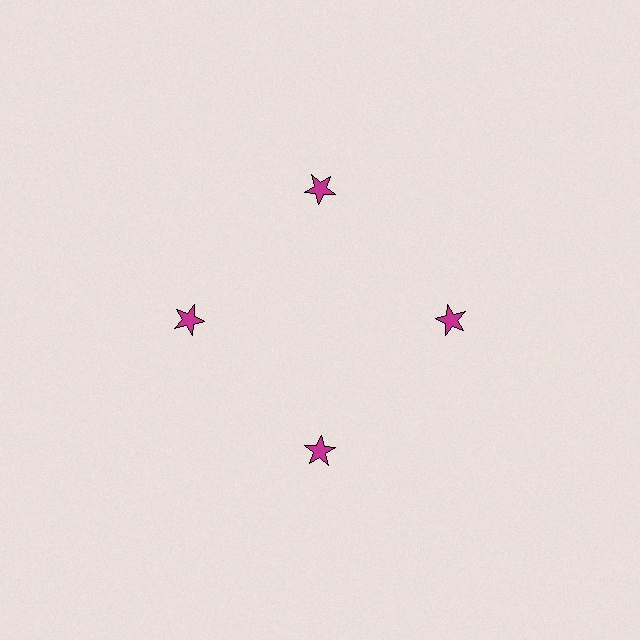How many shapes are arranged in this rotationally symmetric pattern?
There are 4 shapes, arranged in 4 groups of 1.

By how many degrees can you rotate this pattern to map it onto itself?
The pattern maps onto itself every 90 degrees of rotation.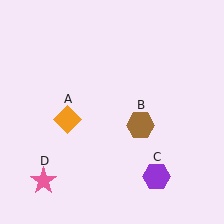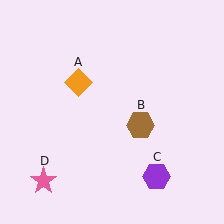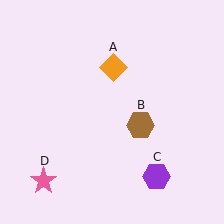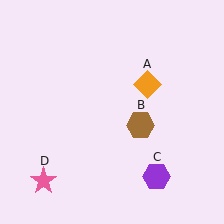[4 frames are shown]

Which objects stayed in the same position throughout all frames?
Brown hexagon (object B) and purple hexagon (object C) and pink star (object D) remained stationary.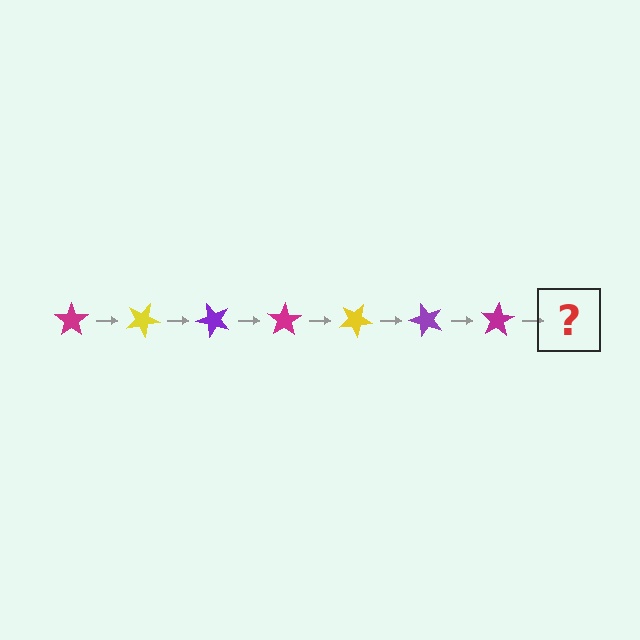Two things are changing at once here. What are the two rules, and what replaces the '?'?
The two rules are that it rotates 25 degrees each step and the color cycles through magenta, yellow, and purple. The '?' should be a yellow star, rotated 175 degrees from the start.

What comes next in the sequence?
The next element should be a yellow star, rotated 175 degrees from the start.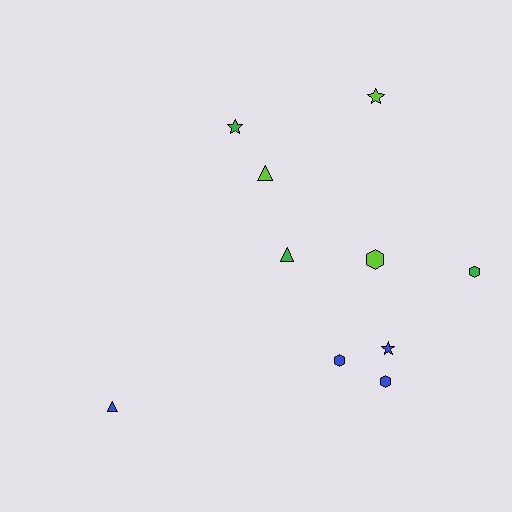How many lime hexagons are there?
There is 1 lime hexagon.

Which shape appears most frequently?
Hexagon, with 4 objects.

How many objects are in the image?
There are 10 objects.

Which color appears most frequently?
Blue, with 4 objects.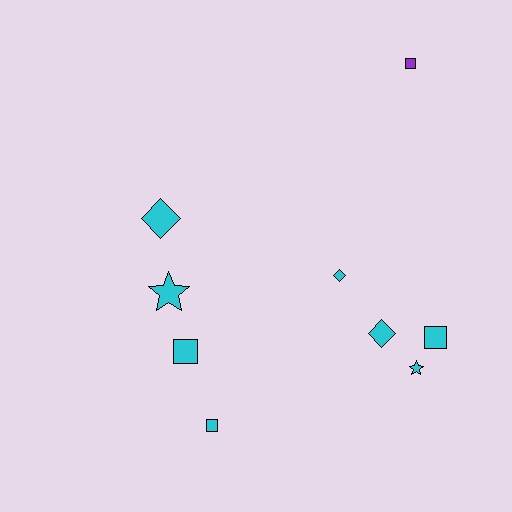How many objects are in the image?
There are 9 objects.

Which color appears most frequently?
Cyan, with 8 objects.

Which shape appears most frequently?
Square, with 4 objects.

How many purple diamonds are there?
There are no purple diamonds.